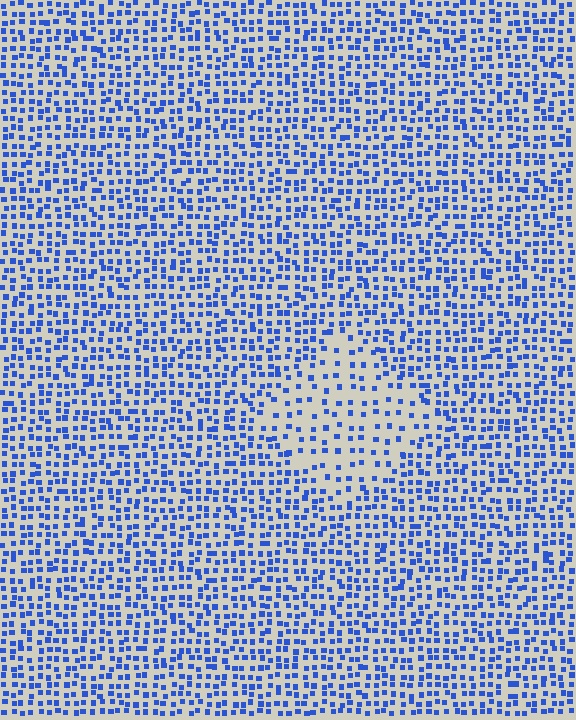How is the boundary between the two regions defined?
The boundary is defined by a change in element density (approximately 2.1x ratio). All elements are the same color, size, and shape.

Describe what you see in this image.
The image contains small blue elements arranged at two different densities. A diamond-shaped region is visible where the elements are less densely packed than the surrounding area.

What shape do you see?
I see a diamond.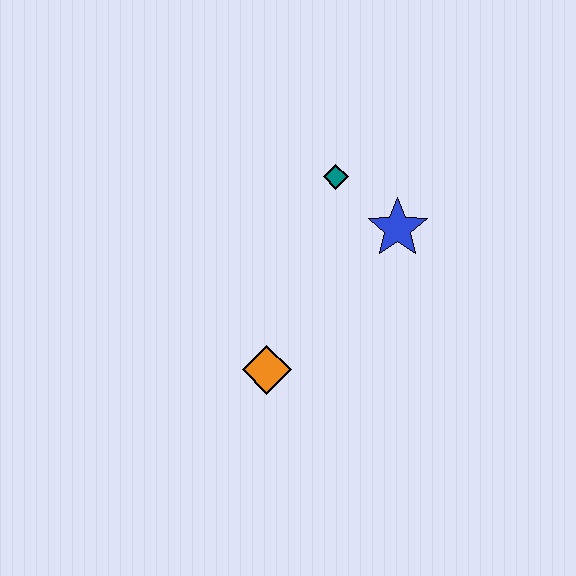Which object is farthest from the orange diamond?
The teal diamond is farthest from the orange diamond.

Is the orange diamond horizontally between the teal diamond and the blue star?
No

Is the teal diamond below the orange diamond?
No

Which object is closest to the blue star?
The teal diamond is closest to the blue star.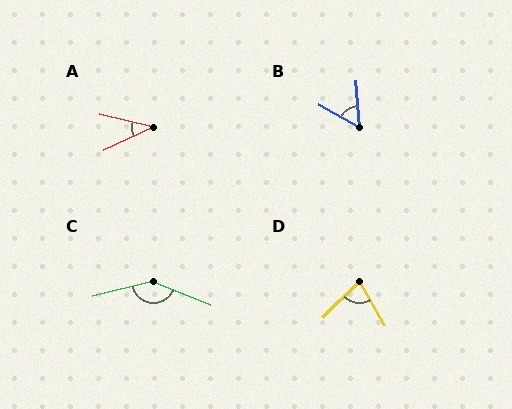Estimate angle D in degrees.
Approximately 75 degrees.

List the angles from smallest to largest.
A (39°), B (56°), D (75°), C (145°).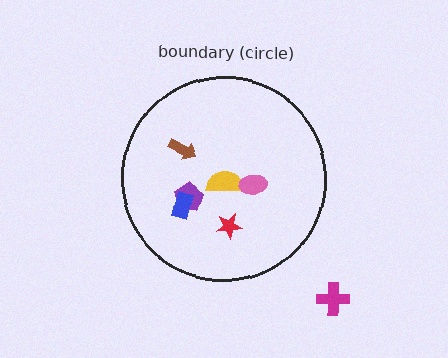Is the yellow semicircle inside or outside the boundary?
Inside.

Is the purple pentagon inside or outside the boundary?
Inside.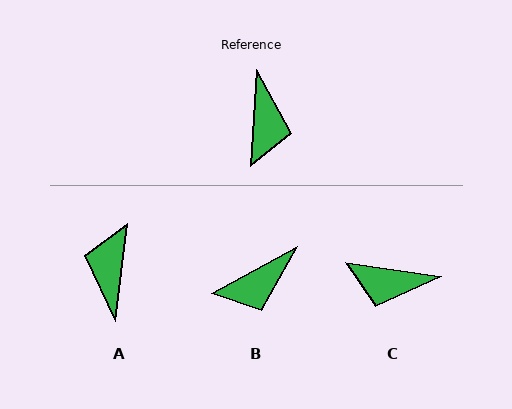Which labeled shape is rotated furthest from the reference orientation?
A, about 177 degrees away.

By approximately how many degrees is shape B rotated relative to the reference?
Approximately 58 degrees clockwise.